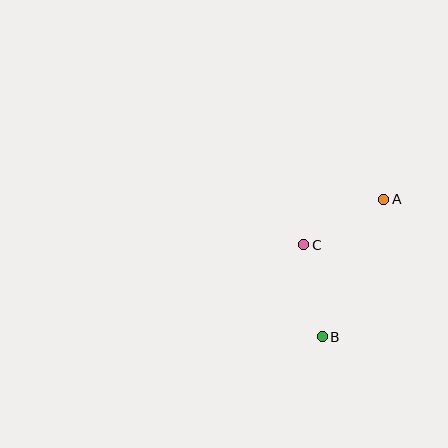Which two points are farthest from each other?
Points A and B are farthest from each other.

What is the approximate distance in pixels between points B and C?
The distance between B and C is approximately 94 pixels.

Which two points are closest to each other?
Points A and C are closest to each other.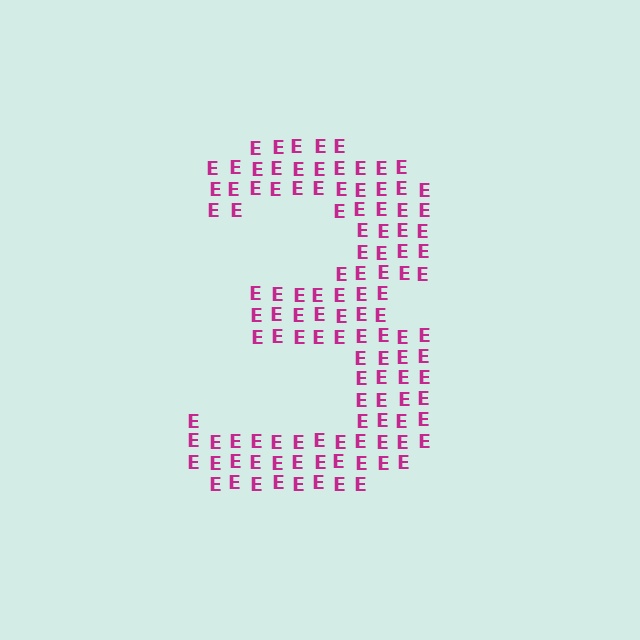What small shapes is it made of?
It is made of small letter E's.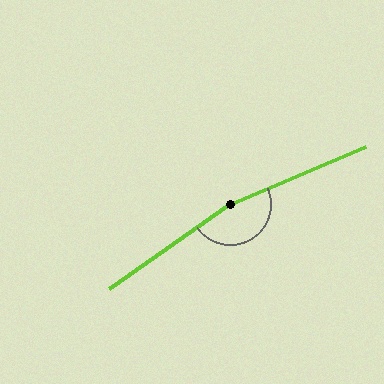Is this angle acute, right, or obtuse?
It is obtuse.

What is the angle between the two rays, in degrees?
Approximately 169 degrees.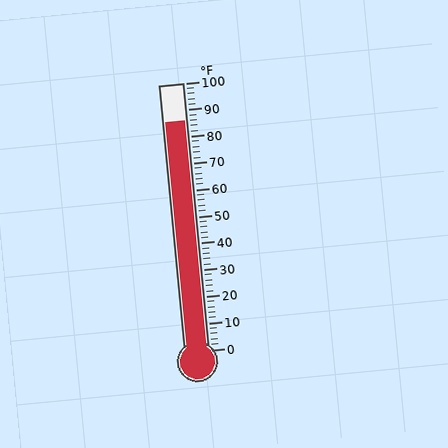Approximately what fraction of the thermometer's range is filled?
The thermometer is filled to approximately 85% of its range.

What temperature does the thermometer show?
The thermometer shows approximately 86°F.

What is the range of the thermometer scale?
The thermometer scale ranges from 0°F to 100°F.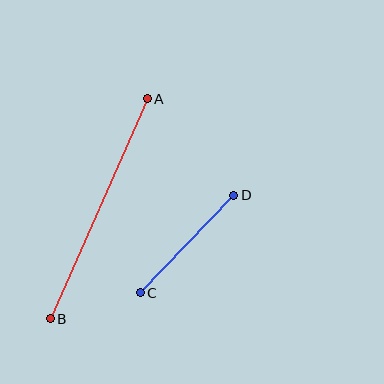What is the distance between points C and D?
The distance is approximately 135 pixels.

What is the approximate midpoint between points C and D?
The midpoint is at approximately (187, 244) pixels.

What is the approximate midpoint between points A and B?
The midpoint is at approximately (99, 209) pixels.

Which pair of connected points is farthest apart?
Points A and B are farthest apart.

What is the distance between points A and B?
The distance is approximately 241 pixels.